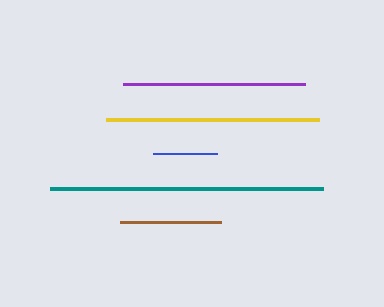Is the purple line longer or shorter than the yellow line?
The yellow line is longer than the purple line.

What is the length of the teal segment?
The teal segment is approximately 272 pixels long.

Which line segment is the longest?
The teal line is the longest at approximately 272 pixels.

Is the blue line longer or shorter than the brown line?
The brown line is longer than the blue line.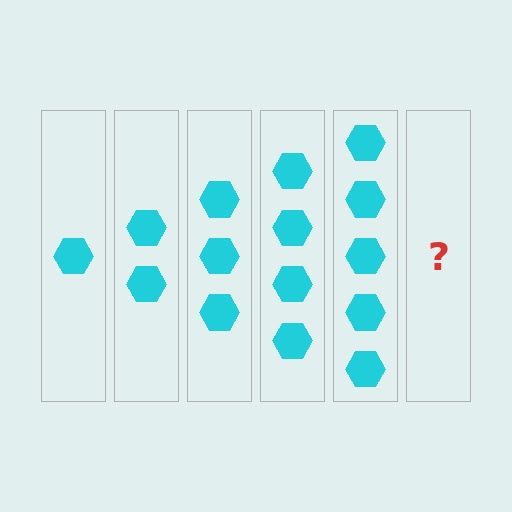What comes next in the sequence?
The next element should be 6 hexagons.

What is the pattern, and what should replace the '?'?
The pattern is that each step adds one more hexagon. The '?' should be 6 hexagons.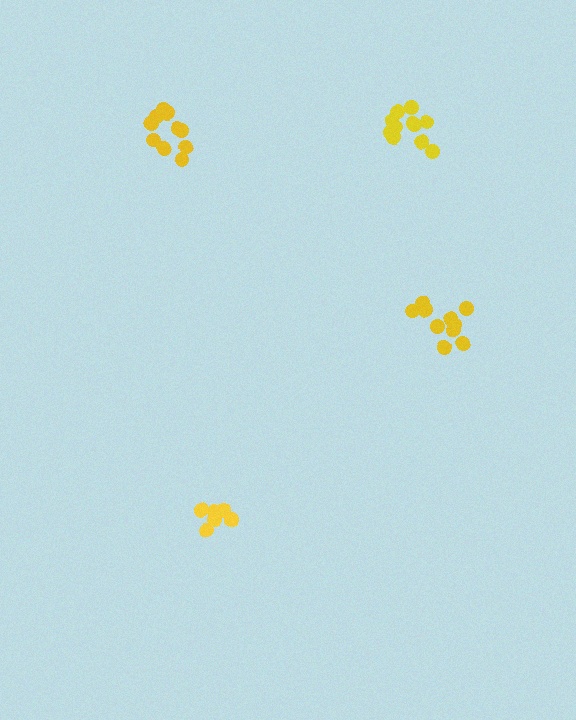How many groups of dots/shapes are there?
There are 4 groups.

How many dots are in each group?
Group 1: 10 dots, Group 2: 6 dots, Group 3: 10 dots, Group 4: 11 dots (37 total).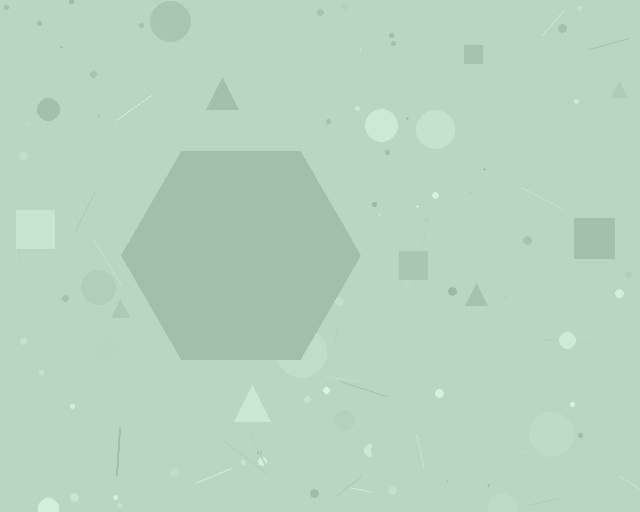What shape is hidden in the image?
A hexagon is hidden in the image.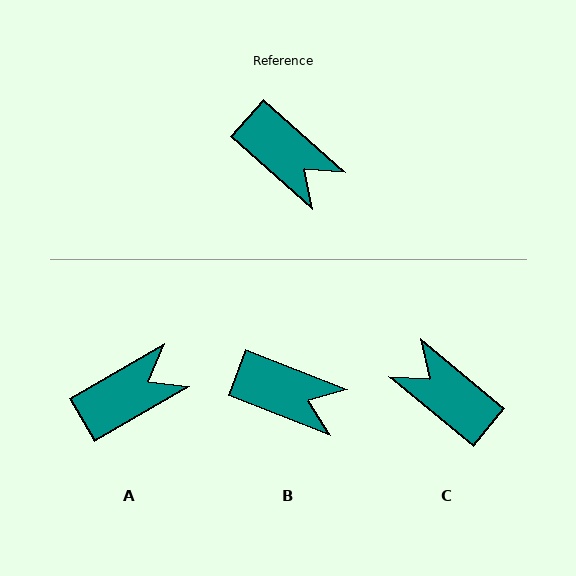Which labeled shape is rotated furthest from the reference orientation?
C, about 178 degrees away.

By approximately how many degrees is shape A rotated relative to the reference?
Approximately 72 degrees counter-clockwise.